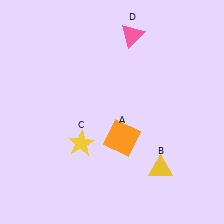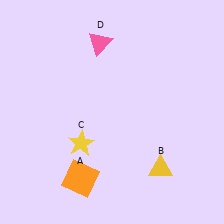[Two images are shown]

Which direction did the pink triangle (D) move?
The pink triangle (D) moved left.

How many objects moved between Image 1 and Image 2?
2 objects moved between the two images.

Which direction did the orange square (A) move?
The orange square (A) moved left.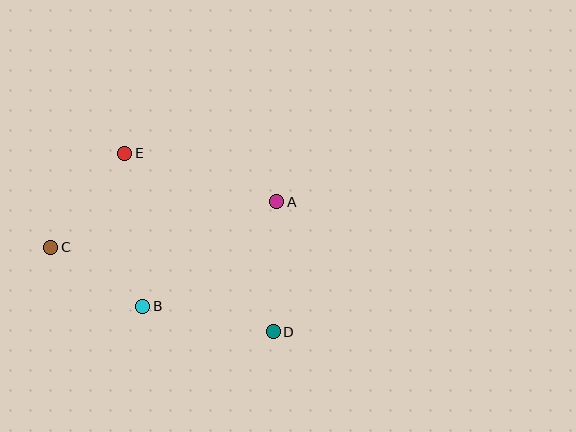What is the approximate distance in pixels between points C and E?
The distance between C and E is approximately 119 pixels.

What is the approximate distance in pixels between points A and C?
The distance between A and C is approximately 230 pixels.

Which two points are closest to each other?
Points B and C are closest to each other.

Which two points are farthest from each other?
Points C and D are farthest from each other.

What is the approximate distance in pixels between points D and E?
The distance between D and E is approximately 232 pixels.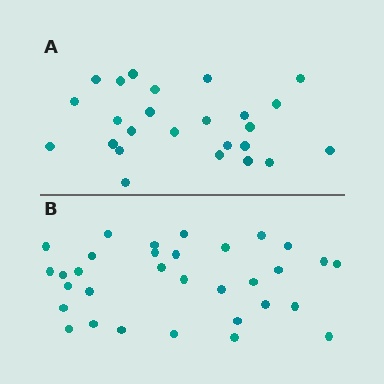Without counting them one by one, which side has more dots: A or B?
Region B (the bottom region) has more dots.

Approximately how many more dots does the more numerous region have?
Region B has roughly 8 or so more dots than region A.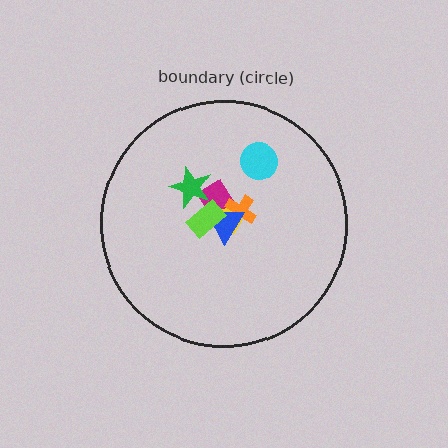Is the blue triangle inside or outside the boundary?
Inside.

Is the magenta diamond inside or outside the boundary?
Inside.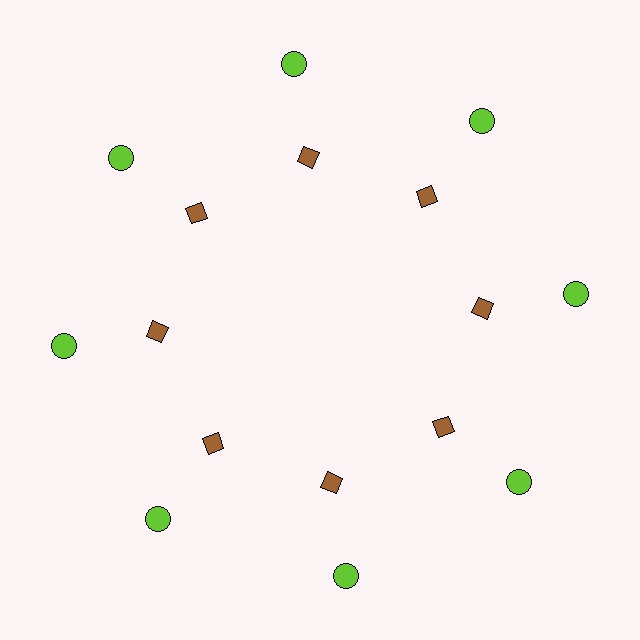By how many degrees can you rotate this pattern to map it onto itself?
The pattern maps onto itself every 45 degrees of rotation.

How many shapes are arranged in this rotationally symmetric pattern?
There are 16 shapes, arranged in 8 groups of 2.